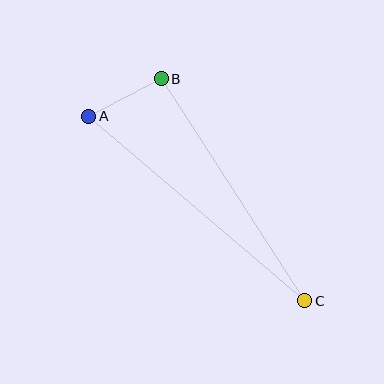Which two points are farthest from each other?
Points A and C are farthest from each other.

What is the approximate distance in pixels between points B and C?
The distance between B and C is approximately 264 pixels.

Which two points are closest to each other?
Points A and B are closest to each other.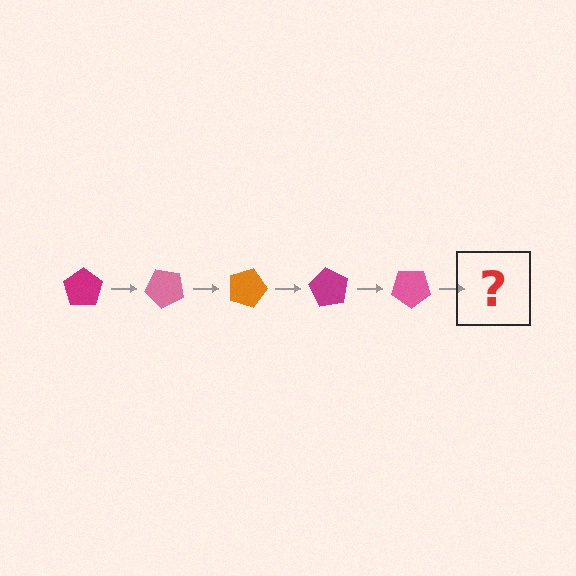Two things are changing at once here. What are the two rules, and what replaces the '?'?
The two rules are that it rotates 45 degrees each step and the color cycles through magenta, pink, and orange. The '?' should be an orange pentagon, rotated 225 degrees from the start.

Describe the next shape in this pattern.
It should be an orange pentagon, rotated 225 degrees from the start.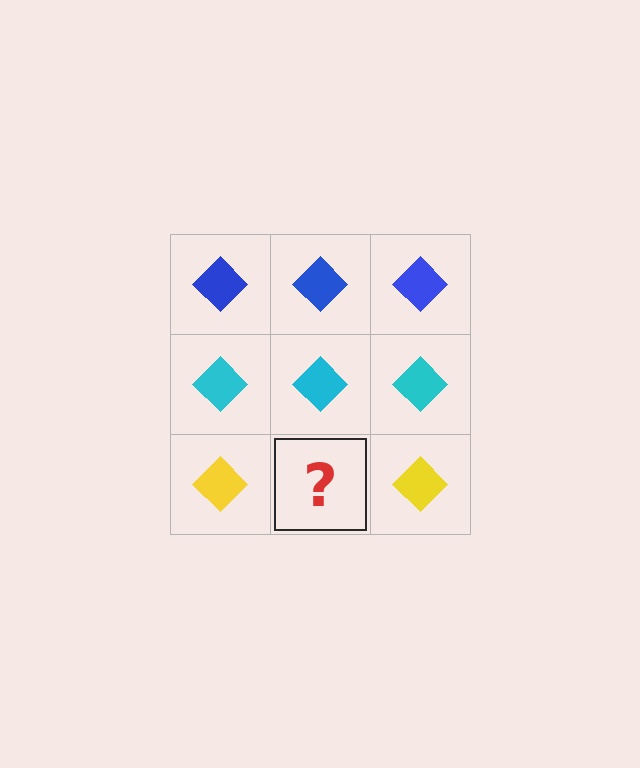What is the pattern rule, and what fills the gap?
The rule is that each row has a consistent color. The gap should be filled with a yellow diamond.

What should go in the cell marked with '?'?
The missing cell should contain a yellow diamond.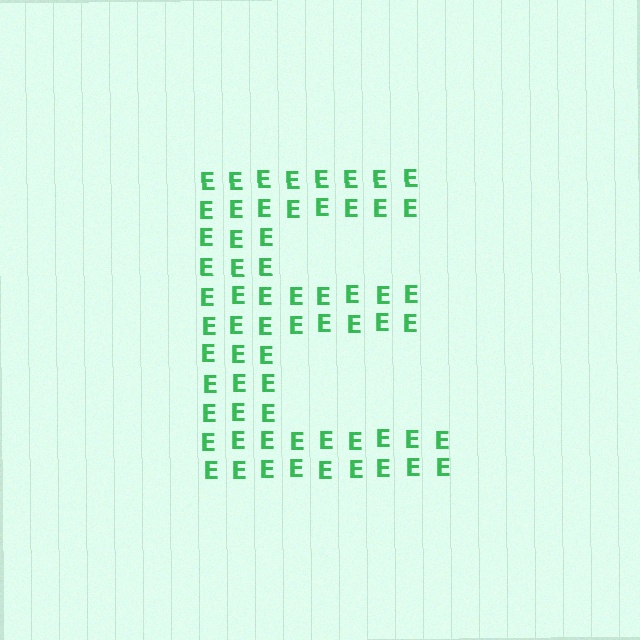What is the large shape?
The large shape is the letter E.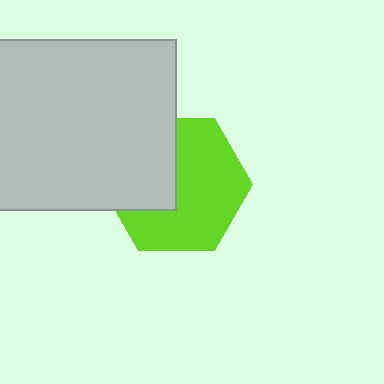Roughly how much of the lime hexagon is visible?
About half of it is visible (roughly 62%).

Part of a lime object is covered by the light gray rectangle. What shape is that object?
It is a hexagon.